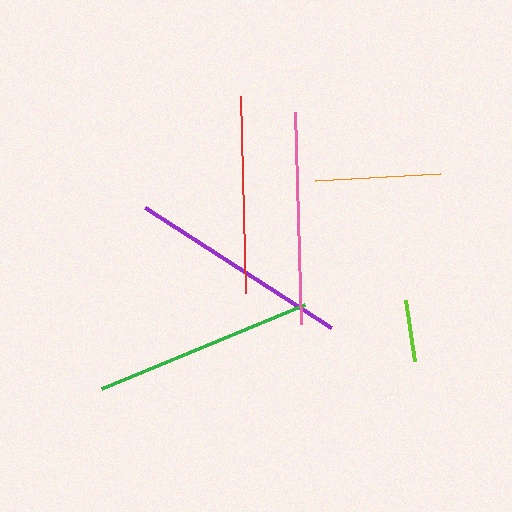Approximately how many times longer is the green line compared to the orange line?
The green line is approximately 1.8 times the length of the orange line.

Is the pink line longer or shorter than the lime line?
The pink line is longer than the lime line.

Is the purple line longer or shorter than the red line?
The purple line is longer than the red line.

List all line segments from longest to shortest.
From longest to shortest: purple, green, pink, red, orange, lime.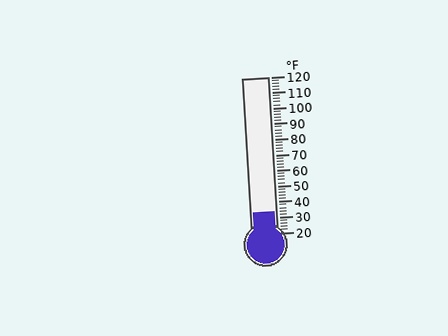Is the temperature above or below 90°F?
The temperature is below 90°F.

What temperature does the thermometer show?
The thermometer shows approximately 34°F.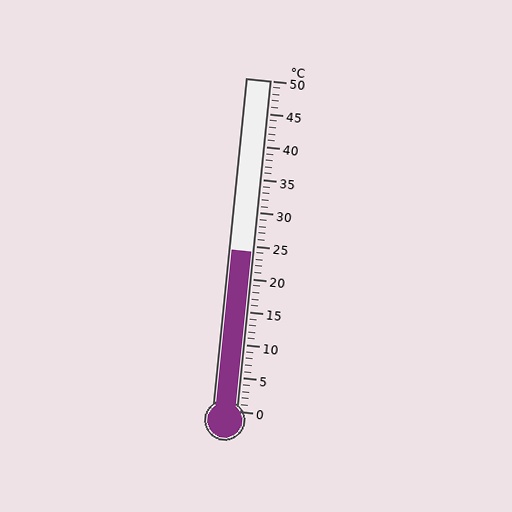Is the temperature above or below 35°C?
The temperature is below 35°C.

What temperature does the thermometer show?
The thermometer shows approximately 24°C.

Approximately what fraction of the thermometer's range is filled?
The thermometer is filled to approximately 50% of its range.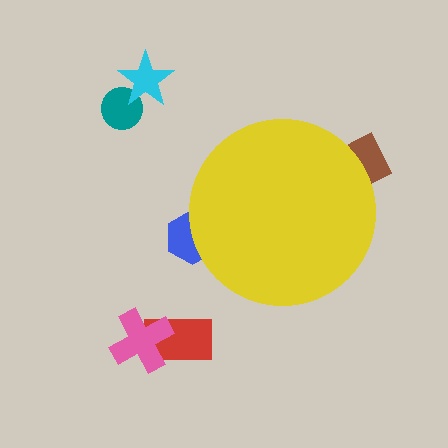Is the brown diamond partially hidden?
Yes, the brown diamond is partially hidden behind the yellow circle.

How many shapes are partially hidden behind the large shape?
2 shapes are partially hidden.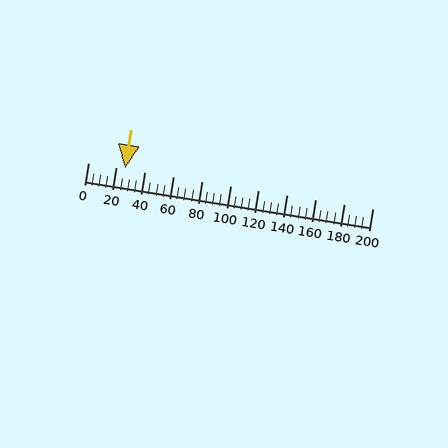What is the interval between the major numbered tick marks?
The major tick marks are spaced 20 units apart.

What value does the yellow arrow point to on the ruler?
The yellow arrow points to approximately 26.